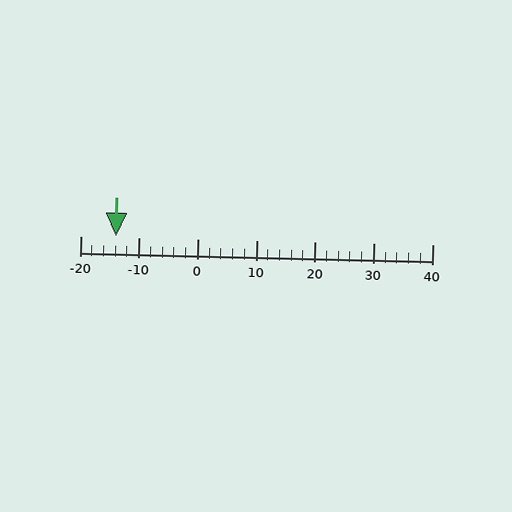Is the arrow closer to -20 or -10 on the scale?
The arrow is closer to -10.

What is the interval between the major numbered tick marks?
The major tick marks are spaced 10 units apart.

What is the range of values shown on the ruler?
The ruler shows values from -20 to 40.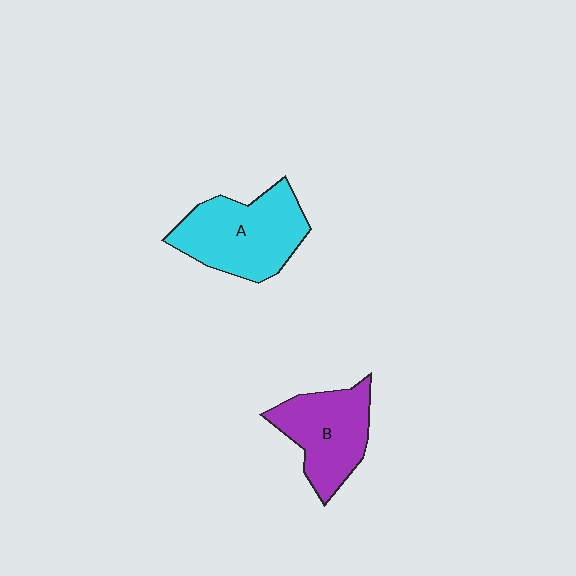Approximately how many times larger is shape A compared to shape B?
Approximately 1.2 times.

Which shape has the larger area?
Shape A (cyan).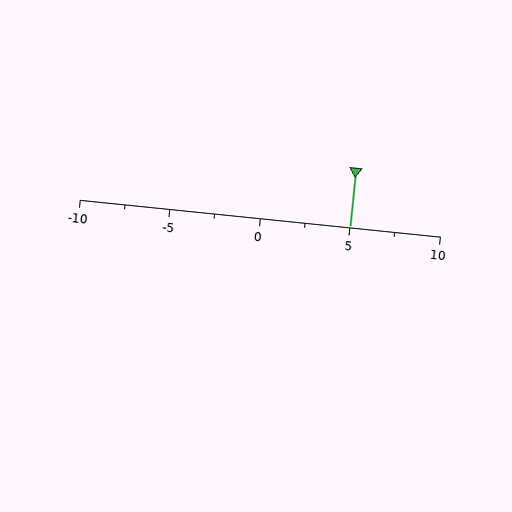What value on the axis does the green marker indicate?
The marker indicates approximately 5.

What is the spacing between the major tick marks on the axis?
The major ticks are spaced 5 apart.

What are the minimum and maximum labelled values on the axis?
The axis runs from -10 to 10.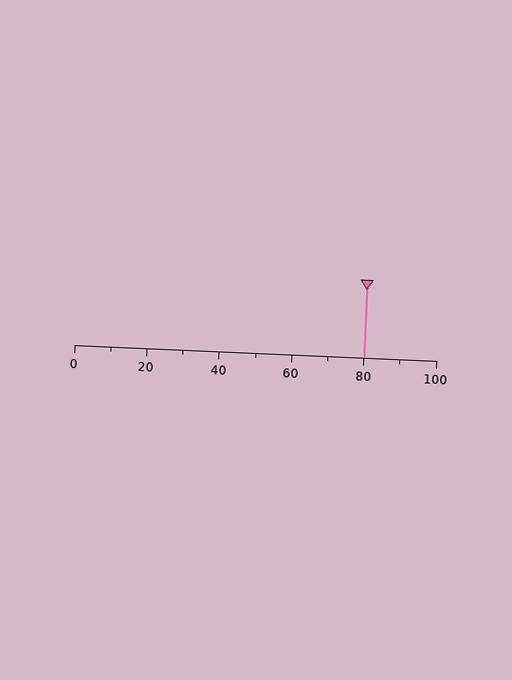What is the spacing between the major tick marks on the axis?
The major ticks are spaced 20 apart.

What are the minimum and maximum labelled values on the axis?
The axis runs from 0 to 100.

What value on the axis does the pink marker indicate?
The marker indicates approximately 80.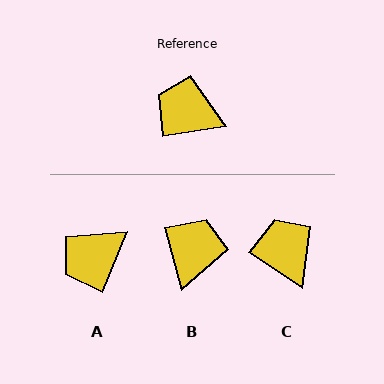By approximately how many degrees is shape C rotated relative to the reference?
Approximately 43 degrees clockwise.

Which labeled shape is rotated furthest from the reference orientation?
B, about 84 degrees away.